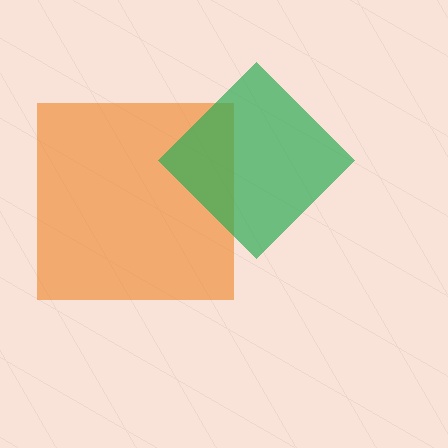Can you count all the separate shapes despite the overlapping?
Yes, there are 2 separate shapes.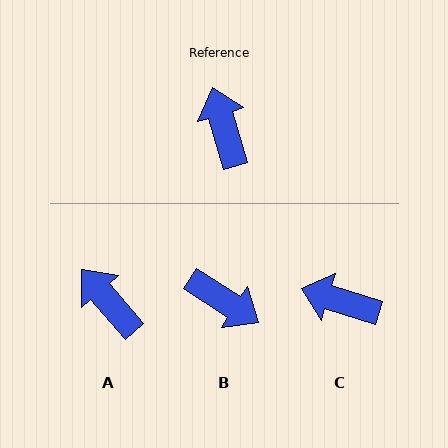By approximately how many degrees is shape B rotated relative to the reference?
Approximately 139 degrees clockwise.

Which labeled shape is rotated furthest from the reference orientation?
B, about 139 degrees away.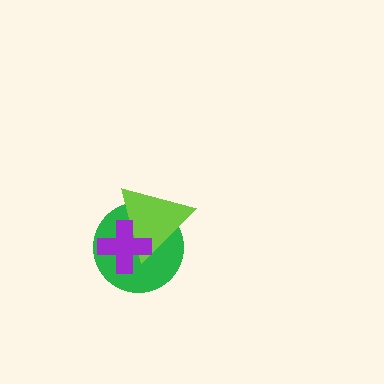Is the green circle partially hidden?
Yes, it is partially covered by another shape.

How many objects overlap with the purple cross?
2 objects overlap with the purple cross.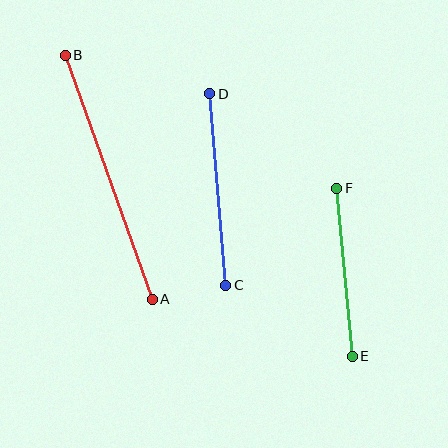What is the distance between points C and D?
The distance is approximately 192 pixels.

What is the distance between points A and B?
The distance is approximately 259 pixels.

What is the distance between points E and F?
The distance is approximately 168 pixels.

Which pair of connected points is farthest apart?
Points A and B are farthest apart.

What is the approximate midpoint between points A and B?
The midpoint is at approximately (109, 177) pixels.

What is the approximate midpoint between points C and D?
The midpoint is at approximately (218, 190) pixels.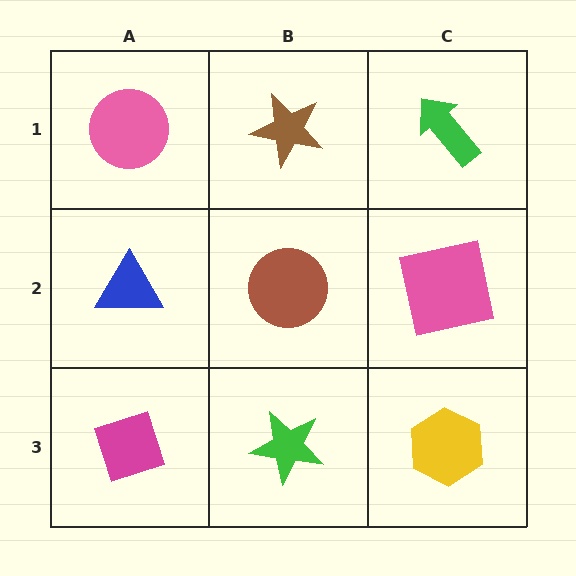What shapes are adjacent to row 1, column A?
A blue triangle (row 2, column A), a brown star (row 1, column B).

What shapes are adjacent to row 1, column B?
A brown circle (row 2, column B), a pink circle (row 1, column A), a green arrow (row 1, column C).